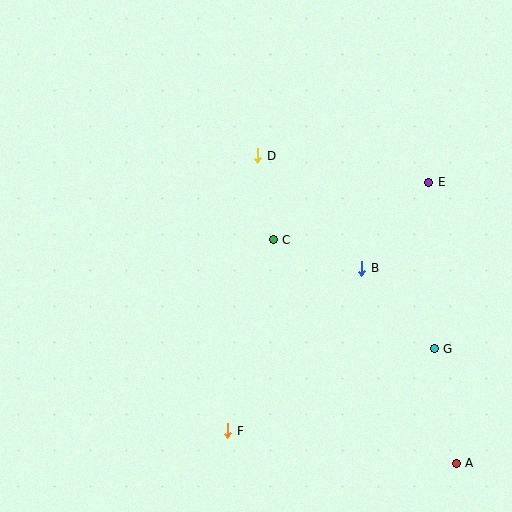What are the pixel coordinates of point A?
Point A is at (456, 463).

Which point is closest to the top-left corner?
Point D is closest to the top-left corner.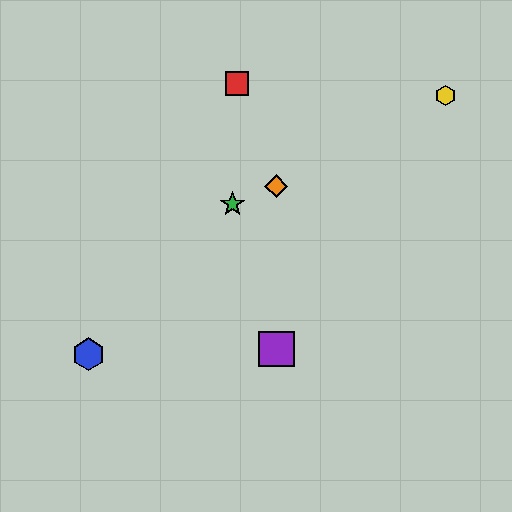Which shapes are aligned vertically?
The purple square, the orange diamond are aligned vertically.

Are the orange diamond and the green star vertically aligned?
No, the orange diamond is at x≈276 and the green star is at x≈233.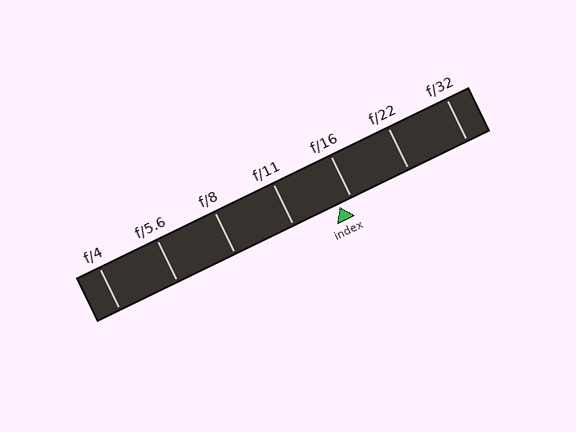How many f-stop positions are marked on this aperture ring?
There are 7 f-stop positions marked.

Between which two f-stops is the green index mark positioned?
The index mark is between f/11 and f/16.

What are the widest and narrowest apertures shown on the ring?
The widest aperture shown is f/4 and the narrowest is f/32.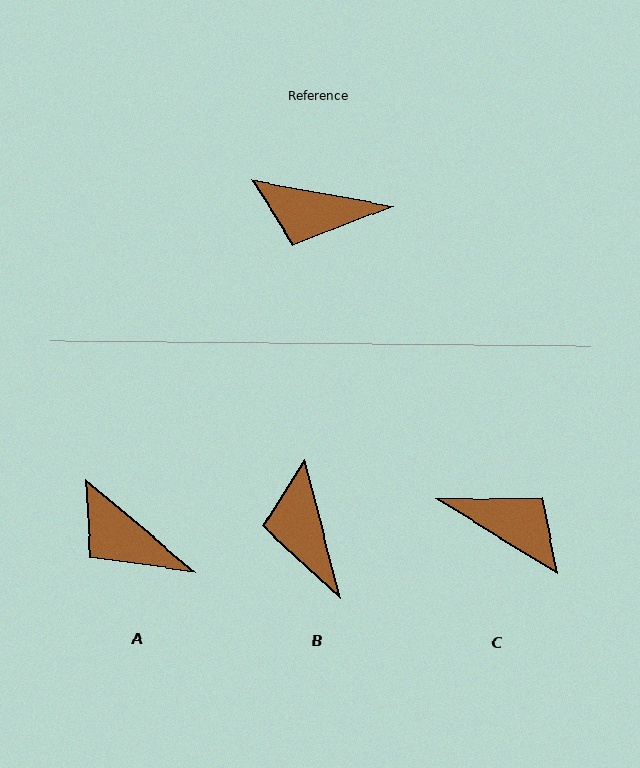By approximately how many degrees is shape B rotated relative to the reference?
Approximately 65 degrees clockwise.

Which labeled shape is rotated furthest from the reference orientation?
C, about 159 degrees away.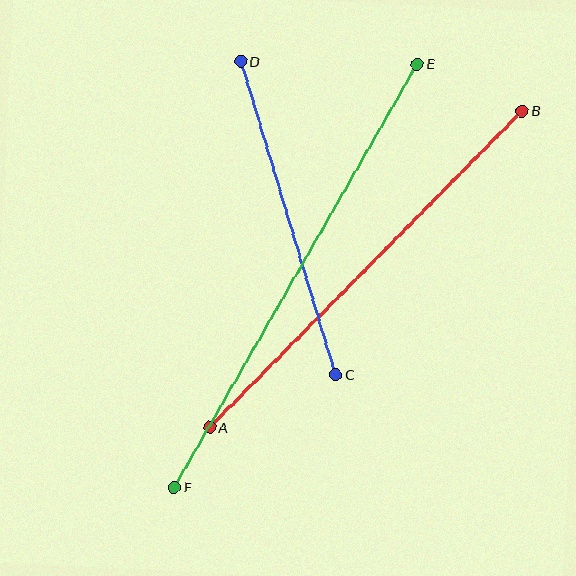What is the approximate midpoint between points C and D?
The midpoint is at approximately (288, 218) pixels.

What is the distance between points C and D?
The distance is approximately 327 pixels.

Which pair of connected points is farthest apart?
Points E and F are farthest apart.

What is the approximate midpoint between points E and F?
The midpoint is at approximately (296, 276) pixels.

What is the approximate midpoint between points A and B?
The midpoint is at approximately (366, 269) pixels.